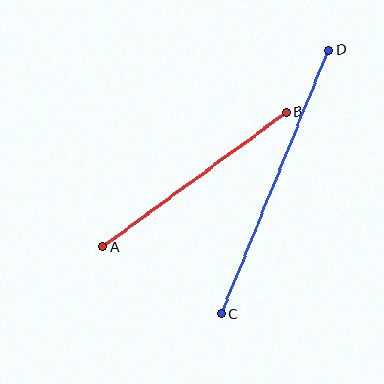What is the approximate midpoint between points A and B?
The midpoint is at approximately (195, 179) pixels.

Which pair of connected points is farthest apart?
Points C and D are farthest apart.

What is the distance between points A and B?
The distance is approximately 228 pixels.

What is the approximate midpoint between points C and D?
The midpoint is at approximately (275, 182) pixels.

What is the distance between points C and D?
The distance is approximately 285 pixels.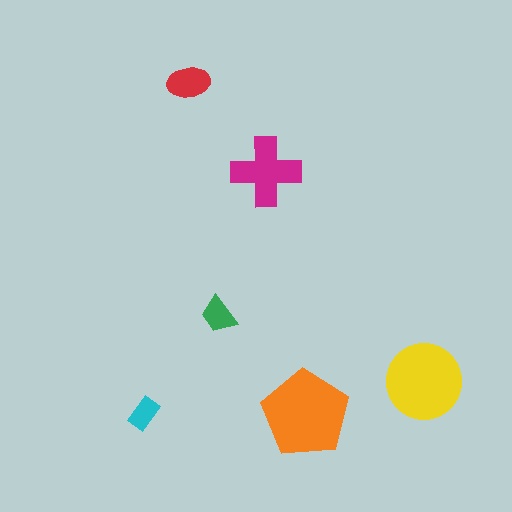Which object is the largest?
The orange pentagon.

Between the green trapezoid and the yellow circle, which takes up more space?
The yellow circle.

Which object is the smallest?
The cyan rectangle.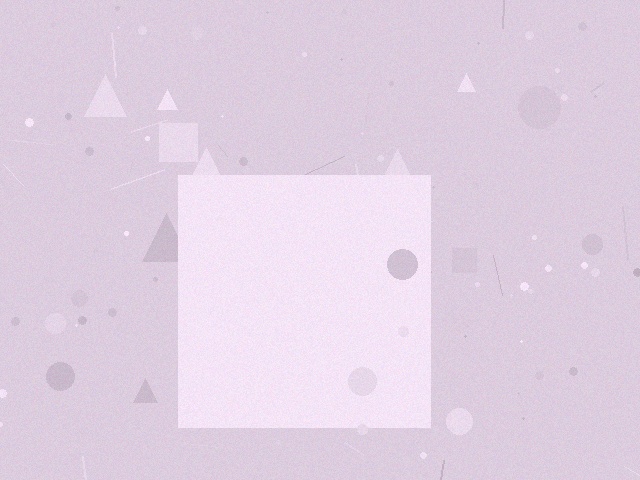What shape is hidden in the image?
A square is hidden in the image.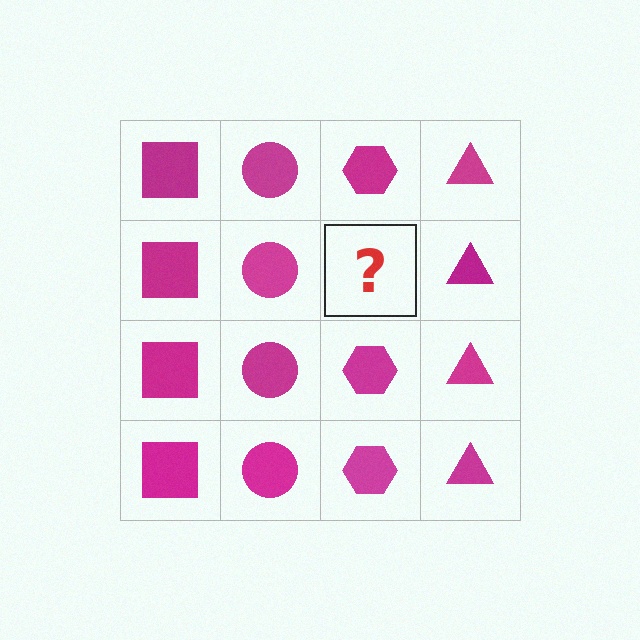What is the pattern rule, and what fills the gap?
The rule is that each column has a consistent shape. The gap should be filled with a magenta hexagon.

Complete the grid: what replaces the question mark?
The question mark should be replaced with a magenta hexagon.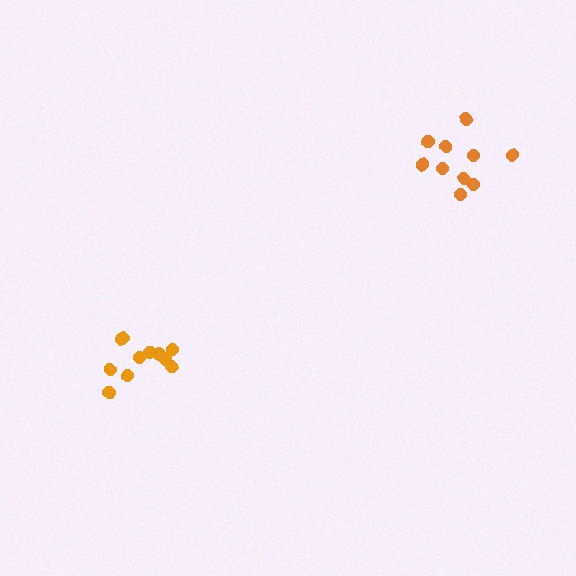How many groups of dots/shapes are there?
There are 2 groups.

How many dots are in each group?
Group 1: 10 dots, Group 2: 11 dots (21 total).